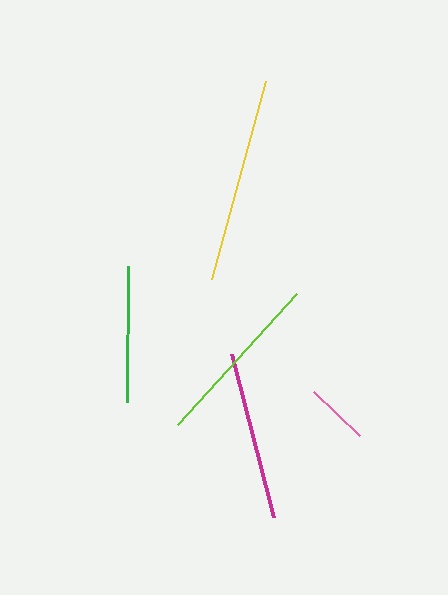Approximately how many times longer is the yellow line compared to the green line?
The yellow line is approximately 1.5 times the length of the green line.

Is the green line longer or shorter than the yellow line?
The yellow line is longer than the green line.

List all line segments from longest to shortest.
From longest to shortest: yellow, lime, magenta, green, pink.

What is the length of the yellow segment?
The yellow segment is approximately 206 pixels long.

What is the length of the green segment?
The green segment is approximately 136 pixels long.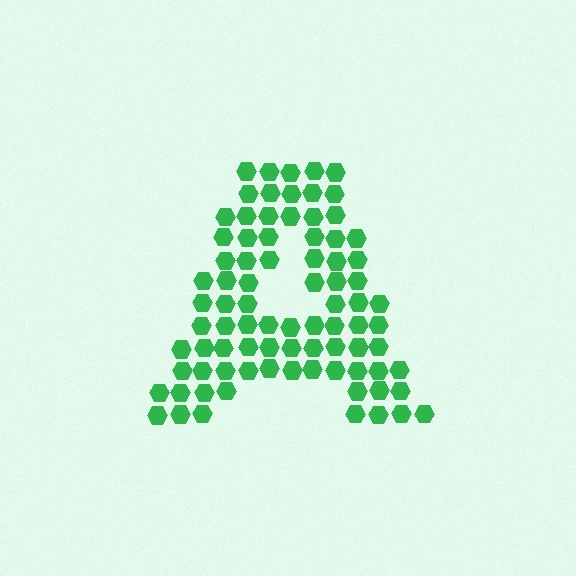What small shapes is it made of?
It is made of small hexagons.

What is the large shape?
The large shape is the letter A.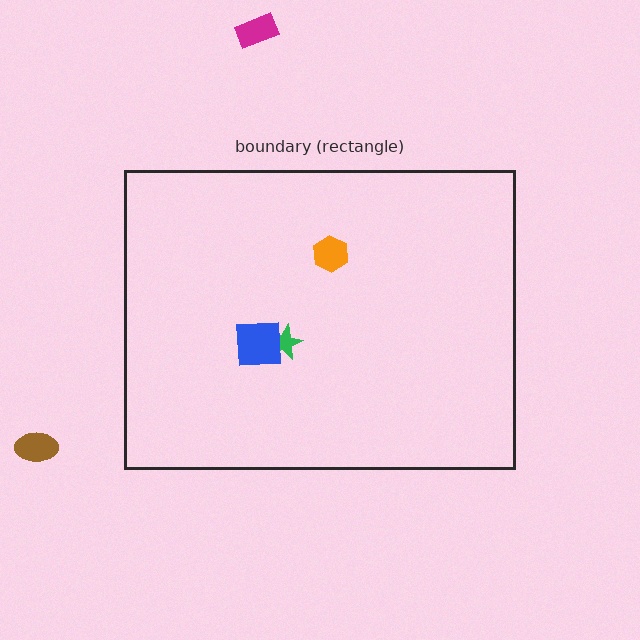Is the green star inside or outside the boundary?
Inside.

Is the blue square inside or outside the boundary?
Inside.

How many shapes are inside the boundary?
3 inside, 2 outside.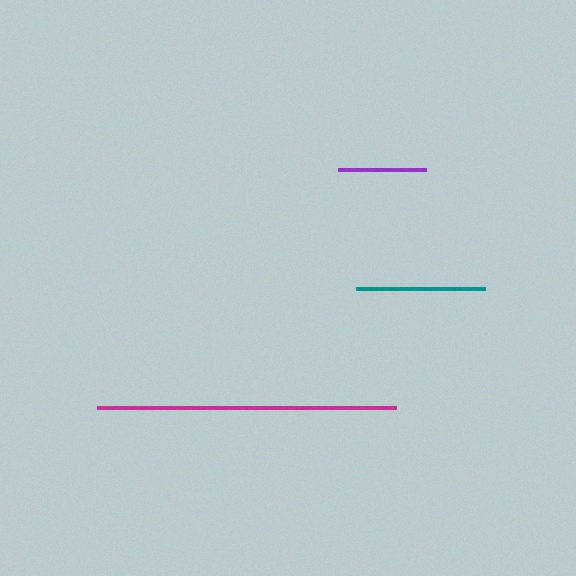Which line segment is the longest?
The magenta line is the longest at approximately 299 pixels.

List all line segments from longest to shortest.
From longest to shortest: magenta, teal, purple.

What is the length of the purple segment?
The purple segment is approximately 88 pixels long.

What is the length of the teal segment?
The teal segment is approximately 128 pixels long.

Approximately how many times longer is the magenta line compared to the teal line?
The magenta line is approximately 2.3 times the length of the teal line.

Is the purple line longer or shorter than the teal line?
The teal line is longer than the purple line.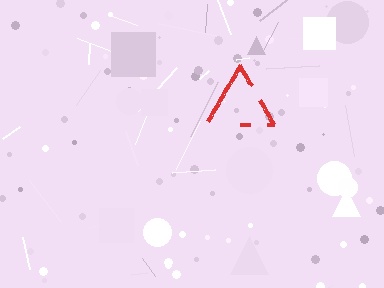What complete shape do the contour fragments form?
The contour fragments form a triangle.